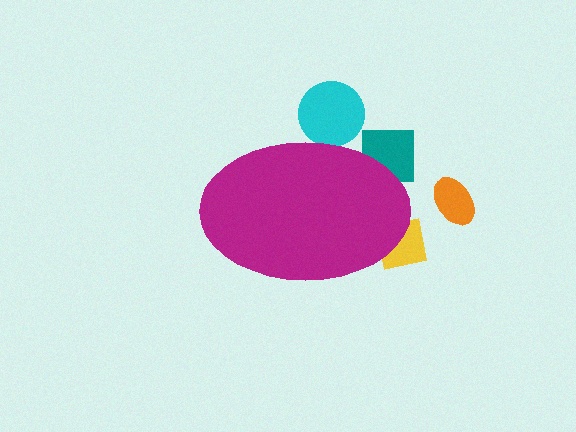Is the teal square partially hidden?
Yes, the teal square is partially hidden behind the magenta ellipse.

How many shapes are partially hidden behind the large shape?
3 shapes are partially hidden.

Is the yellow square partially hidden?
Yes, the yellow square is partially hidden behind the magenta ellipse.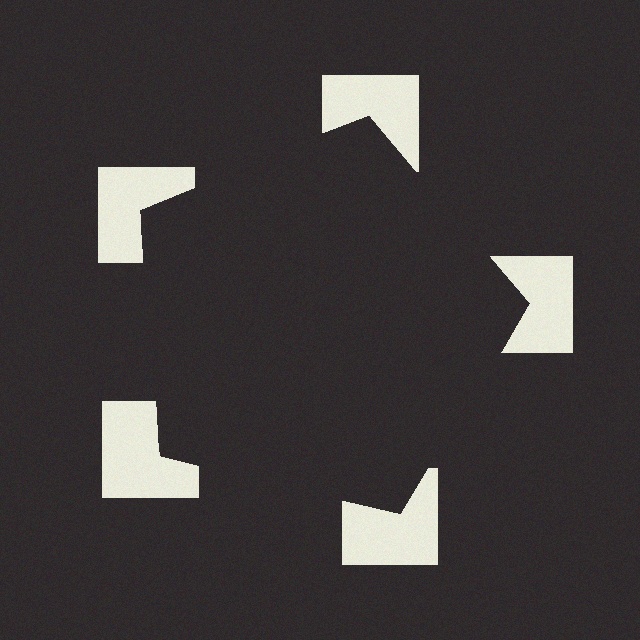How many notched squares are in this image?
There are 5 — one at each vertex of the illusory pentagon.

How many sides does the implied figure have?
5 sides.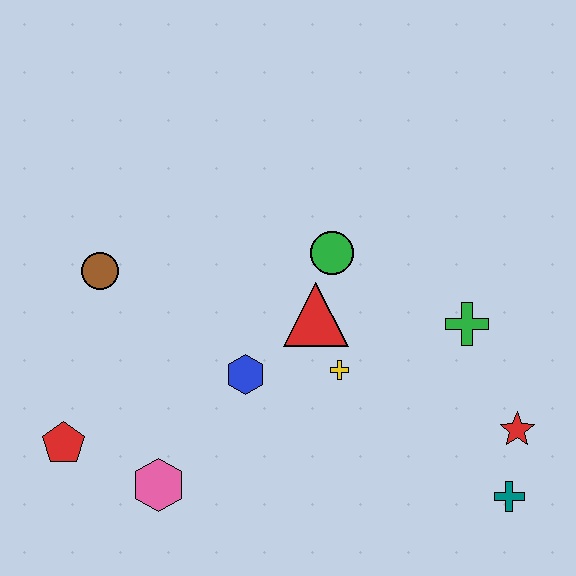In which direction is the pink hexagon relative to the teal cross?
The pink hexagon is to the left of the teal cross.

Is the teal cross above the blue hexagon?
No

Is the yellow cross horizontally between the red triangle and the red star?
Yes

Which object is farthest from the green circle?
The red pentagon is farthest from the green circle.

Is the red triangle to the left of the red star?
Yes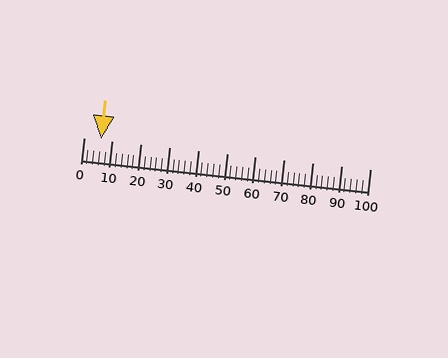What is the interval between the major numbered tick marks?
The major tick marks are spaced 10 units apart.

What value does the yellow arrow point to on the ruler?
The yellow arrow points to approximately 6.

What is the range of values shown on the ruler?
The ruler shows values from 0 to 100.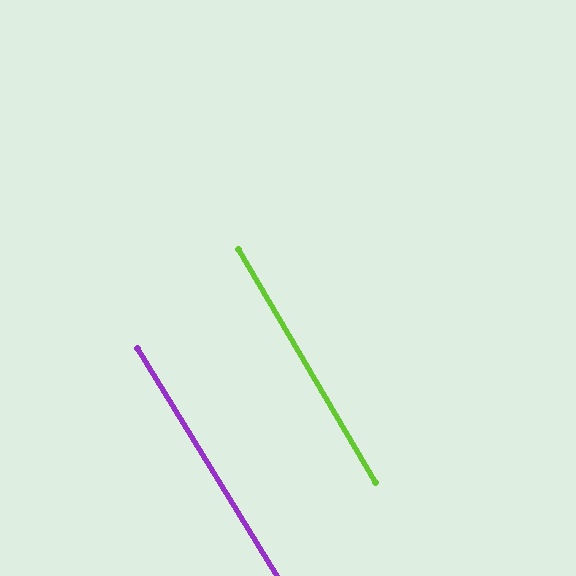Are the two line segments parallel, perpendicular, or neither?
Parallel — their directions differ by only 1.2°.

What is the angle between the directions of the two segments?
Approximately 1 degree.